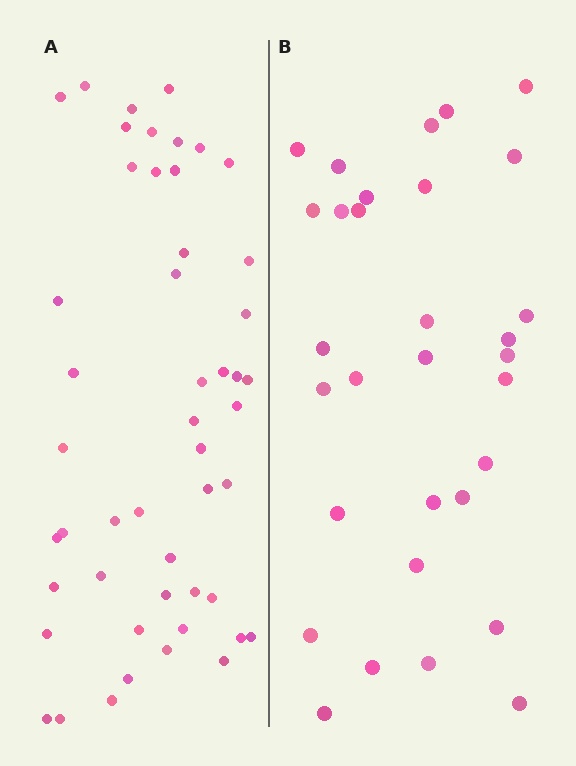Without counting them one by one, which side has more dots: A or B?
Region A (the left region) has more dots.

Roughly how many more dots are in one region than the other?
Region A has approximately 20 more dots than region B.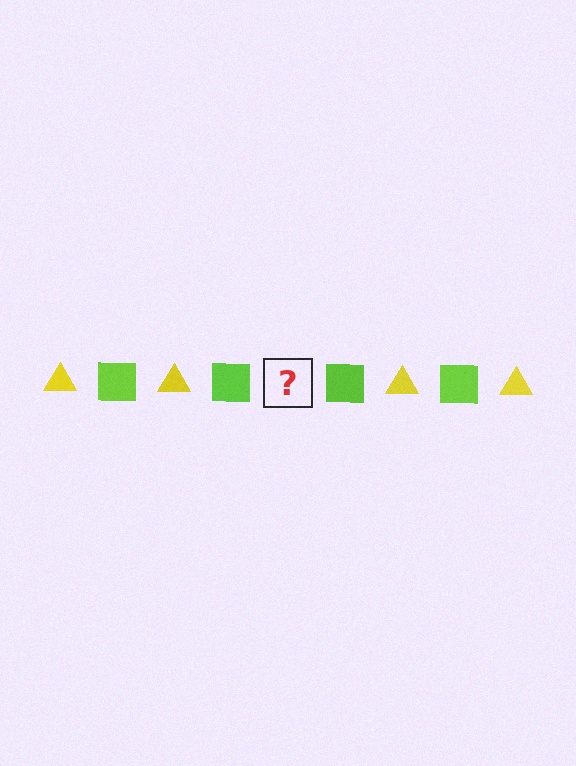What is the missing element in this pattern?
The missing element is a yellow triangle.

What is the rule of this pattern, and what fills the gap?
The rule is that the pattern alternates between yellow triangle and lime square. The gap should be filled with a yellow triangle.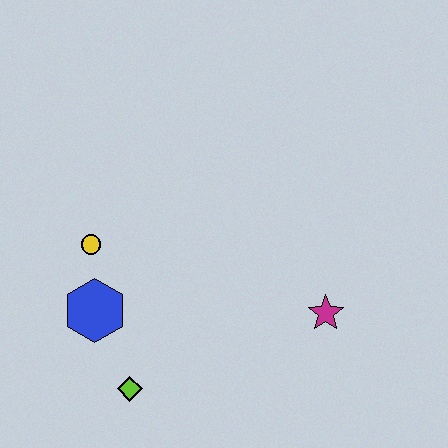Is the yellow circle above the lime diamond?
Yes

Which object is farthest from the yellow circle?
The magenta star is farthest from the yellow circle.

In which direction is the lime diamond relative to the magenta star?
The lime diamond is to the left of the magenta star.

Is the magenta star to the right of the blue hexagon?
Yes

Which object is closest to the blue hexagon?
The yellow circle is closest to the blue hexagon.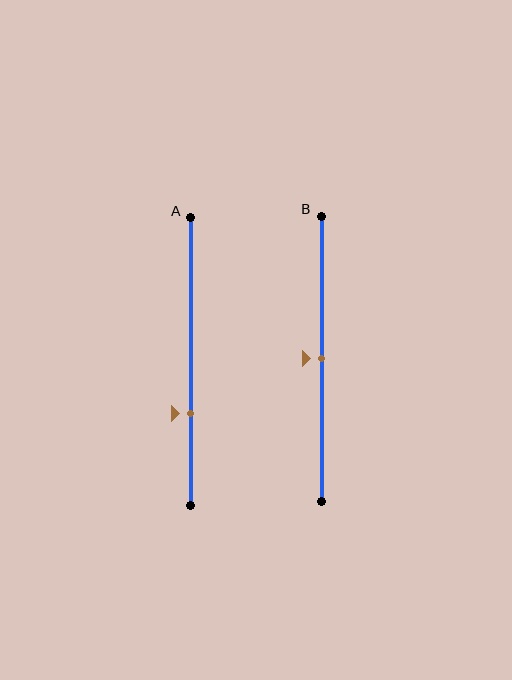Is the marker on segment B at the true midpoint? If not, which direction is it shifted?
Yes, the marker on segment B is at the true midpoint.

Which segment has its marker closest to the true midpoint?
Segment B has its marker closest to the true midpoint.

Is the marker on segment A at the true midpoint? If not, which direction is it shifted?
No, the marker on segment A is shifted downward by about 18% of the segment length.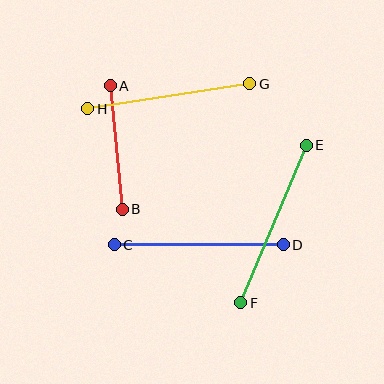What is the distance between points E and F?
The distance is approximately 170 pixels.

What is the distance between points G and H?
The distance is approximately 164 pixels.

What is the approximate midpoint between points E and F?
The midpoint is at approximately (274, 224) pixels.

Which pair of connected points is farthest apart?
Points E and F are farthest apart.